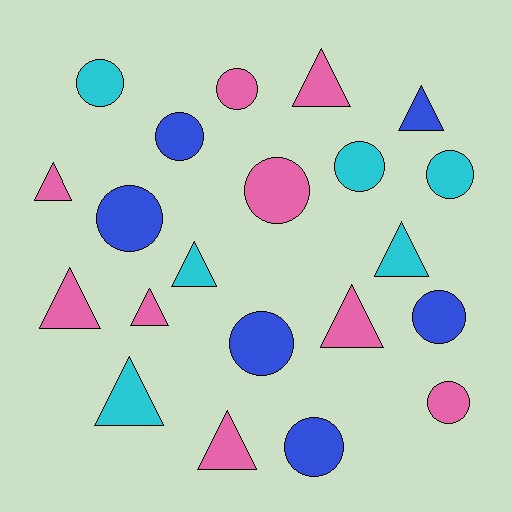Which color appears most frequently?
Pink, with 9 objects.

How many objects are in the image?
There are 21 objects.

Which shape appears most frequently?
Circle, with 11 objects.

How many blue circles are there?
There are 5 blue circles.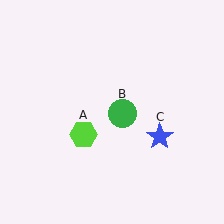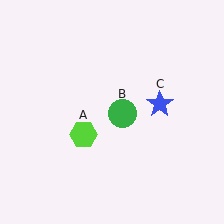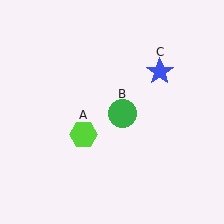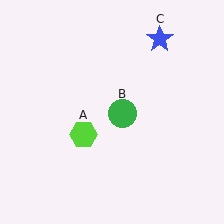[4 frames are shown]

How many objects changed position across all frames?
1 object changed position: blue star (object C).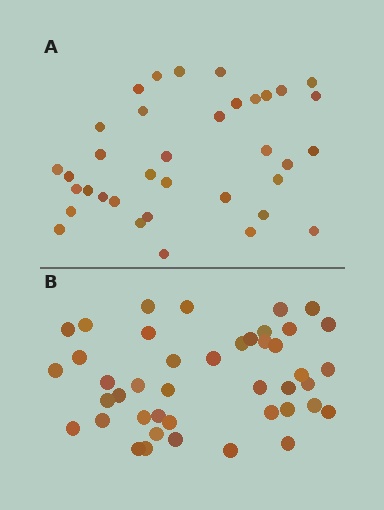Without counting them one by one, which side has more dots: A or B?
Region B (the bottom region) has more dots.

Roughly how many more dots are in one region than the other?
Region B has roughly 8 or so more dots than region A.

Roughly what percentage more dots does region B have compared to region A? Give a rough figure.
About 20% more.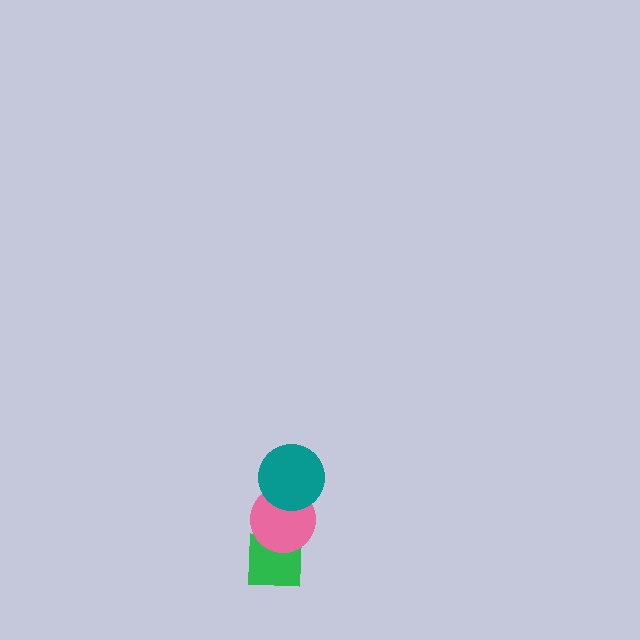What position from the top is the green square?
The green square is 3rd from the top.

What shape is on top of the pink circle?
The teal circle is on top of the pink circle.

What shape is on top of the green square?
The pink circle is on top of the green square.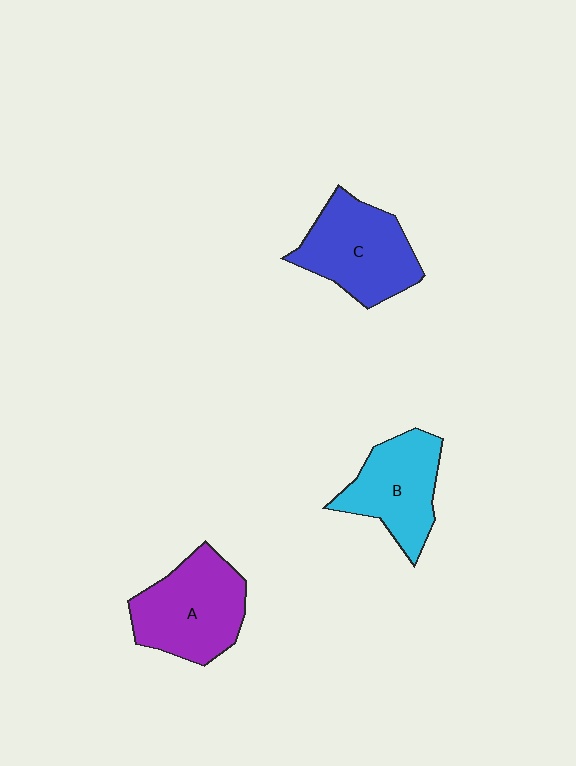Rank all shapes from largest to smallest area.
From largest to smallest: A (purple), C (blue), B (cyan).